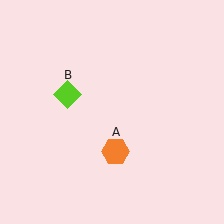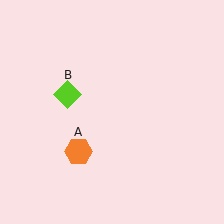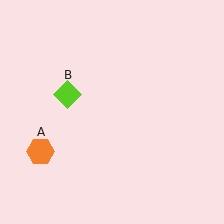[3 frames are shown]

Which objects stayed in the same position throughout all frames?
Lime diamond (object B) remained stationary.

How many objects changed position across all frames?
1 object changed position: orange hexagon (object A).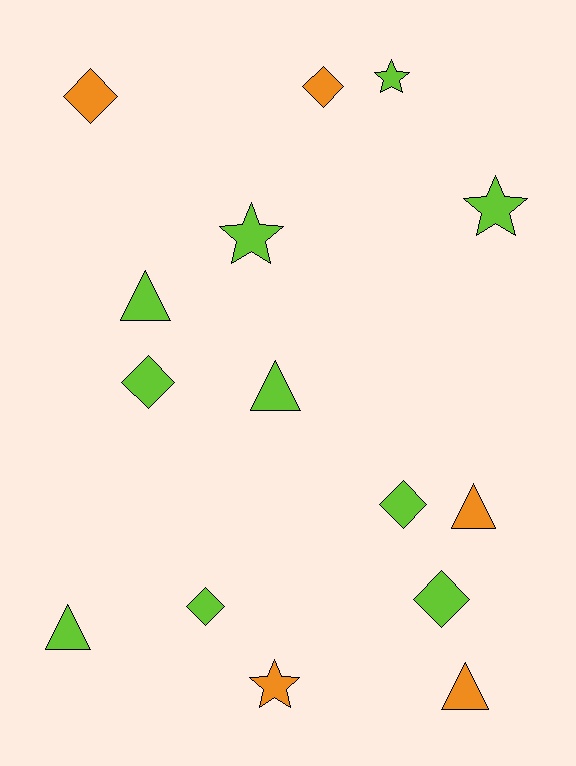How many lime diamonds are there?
There are 4 lime diamonds.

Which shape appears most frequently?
Diamond, with 6 objects.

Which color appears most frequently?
Lime, with 10 objects.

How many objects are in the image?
There are 15 objects.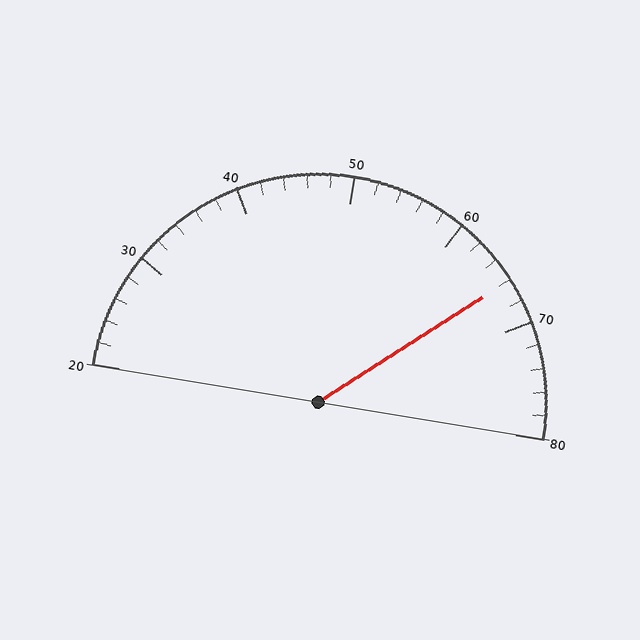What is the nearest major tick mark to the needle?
The nearest major tick mark is 70.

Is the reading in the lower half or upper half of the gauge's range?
The reading is in the upper half of the range (20 to 80).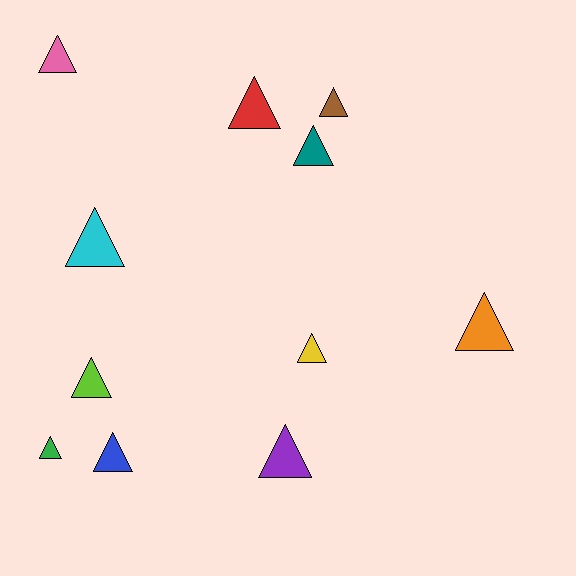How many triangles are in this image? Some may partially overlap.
There are 11 triangles.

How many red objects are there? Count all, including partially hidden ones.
There is 1 red object.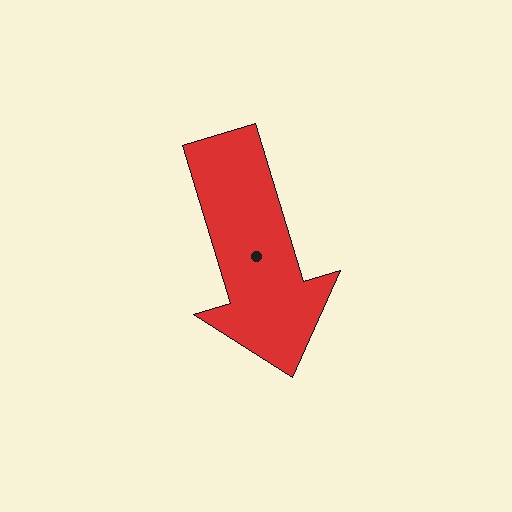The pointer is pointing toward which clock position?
Roughly 5 o'clock.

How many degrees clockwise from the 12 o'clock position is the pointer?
Approximately 163 degrees.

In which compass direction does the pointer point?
South.